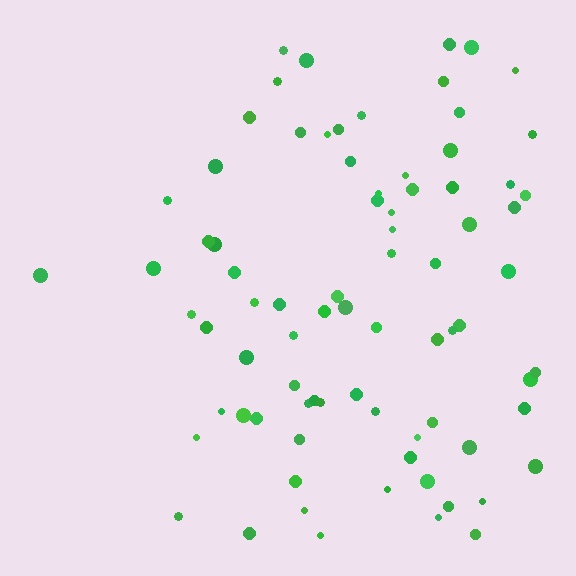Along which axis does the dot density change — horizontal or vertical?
Horizontal.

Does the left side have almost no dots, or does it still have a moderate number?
Still a moderate number, just noticeably fewer than the right.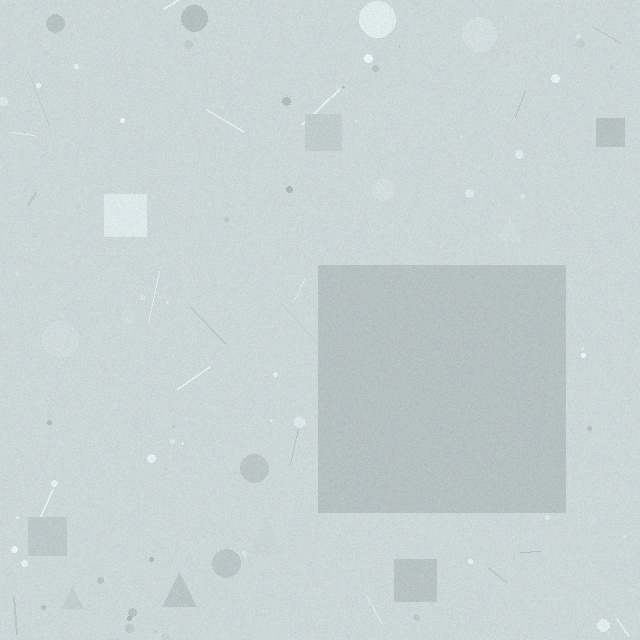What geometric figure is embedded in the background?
A square is embedded in the background.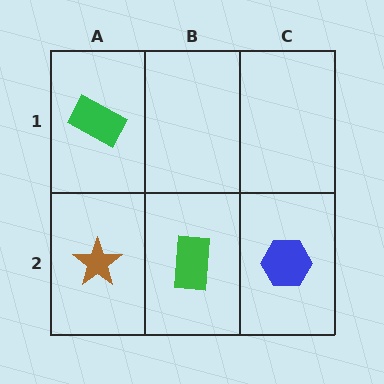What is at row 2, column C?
A blue hexagon.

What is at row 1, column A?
A green rectangle.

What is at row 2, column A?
A brown star.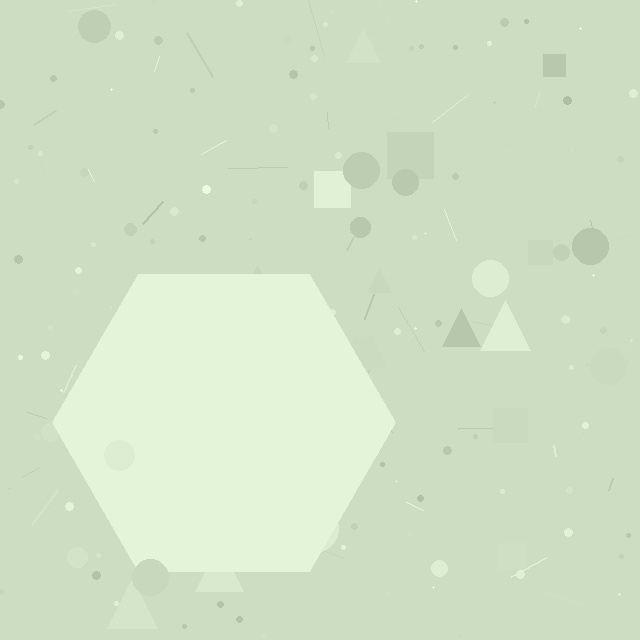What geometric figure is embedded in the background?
A hexagon is embedded in the background.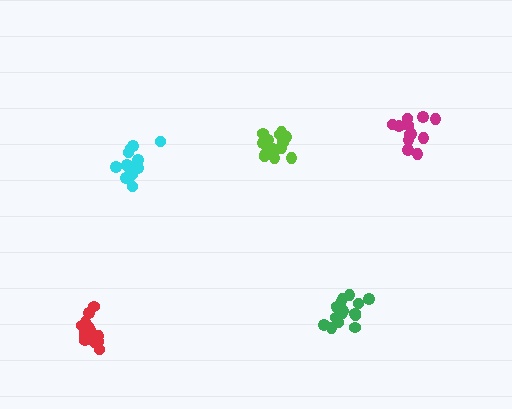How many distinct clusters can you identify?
There are 5 distinct clusters.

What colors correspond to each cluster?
The clusters are colored: cyan, lime, green, magenta, red.